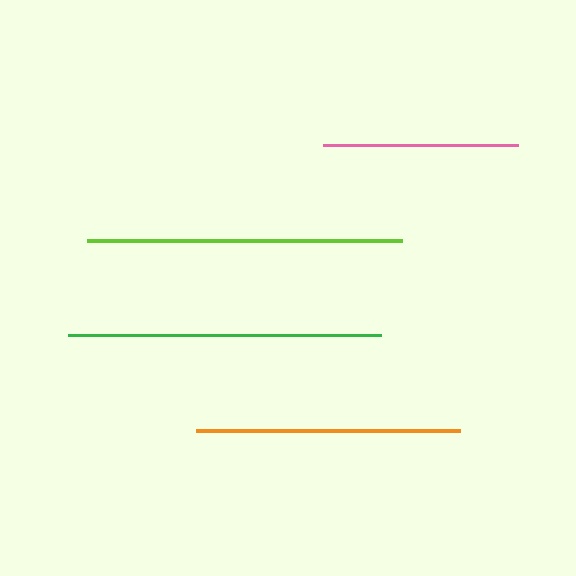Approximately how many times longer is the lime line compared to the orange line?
The lime line is approximately 1.2 times the length of the orange line.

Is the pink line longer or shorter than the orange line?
The orange line is longer than the pink line.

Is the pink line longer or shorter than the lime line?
The lime line is longer than the pink line.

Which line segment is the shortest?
The pink line is the shortest at approximately 194 pixels.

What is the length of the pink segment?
The pink segment is approximately 194 pixels long.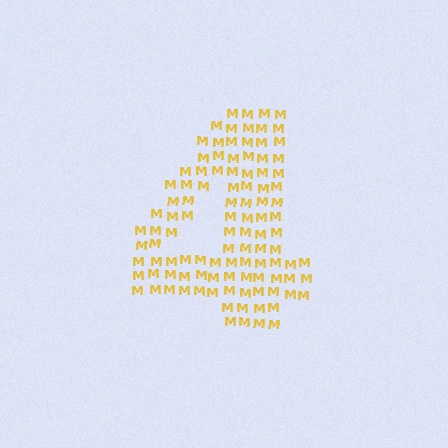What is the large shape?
The large shape is the digit 4.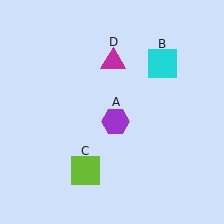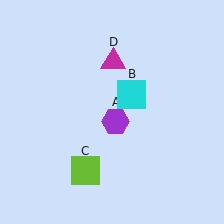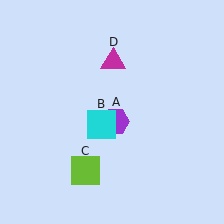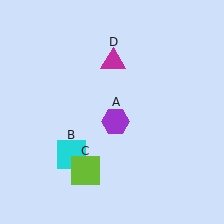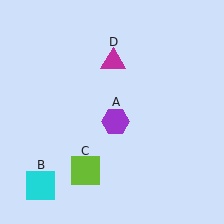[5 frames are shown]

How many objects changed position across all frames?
1 object changed position: cyan square (object B).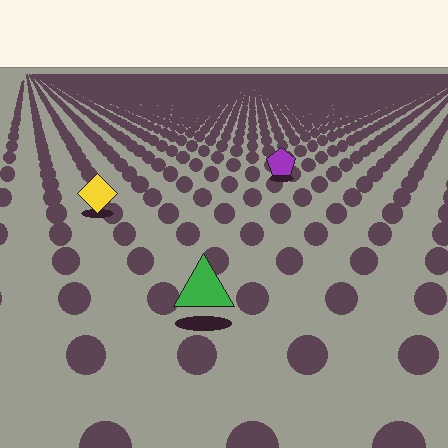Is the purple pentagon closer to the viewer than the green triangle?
No. The green triangle is closer — you can tell from the texture gradient: the ground texture is coarser near it.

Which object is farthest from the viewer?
The purple pentagon is farthest from the viewer. It appears smaller and the ground texture around it is denser.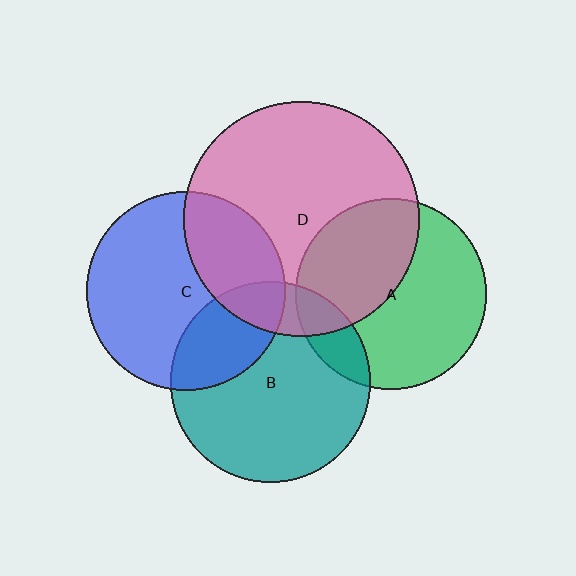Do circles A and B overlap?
Yes.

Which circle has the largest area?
Circle D (pink).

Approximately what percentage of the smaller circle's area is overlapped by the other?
Approximately 15%.